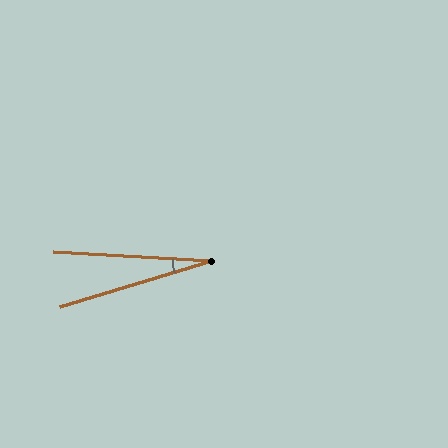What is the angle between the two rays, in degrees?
Approximately 20 degrees.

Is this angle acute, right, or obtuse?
It is acute.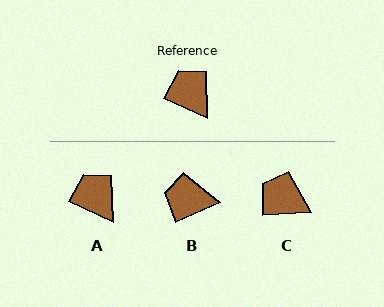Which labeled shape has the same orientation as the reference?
A.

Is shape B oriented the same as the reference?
No, it is off by about 49 degrees.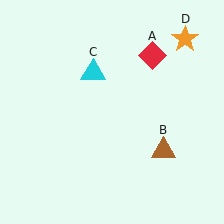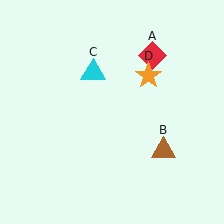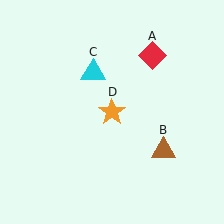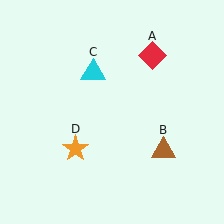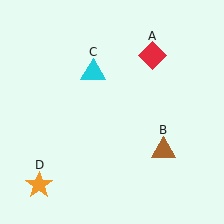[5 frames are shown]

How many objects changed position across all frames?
1 object changed position: orange star (object D).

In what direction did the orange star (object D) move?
The orange star (object D) moved down and to the left.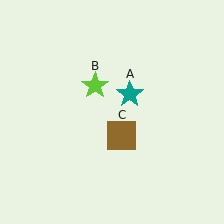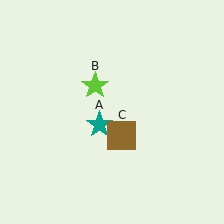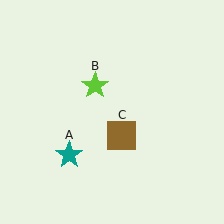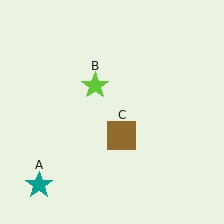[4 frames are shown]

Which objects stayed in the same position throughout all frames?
Lime star (object B) and brown square (object C) remained stationary.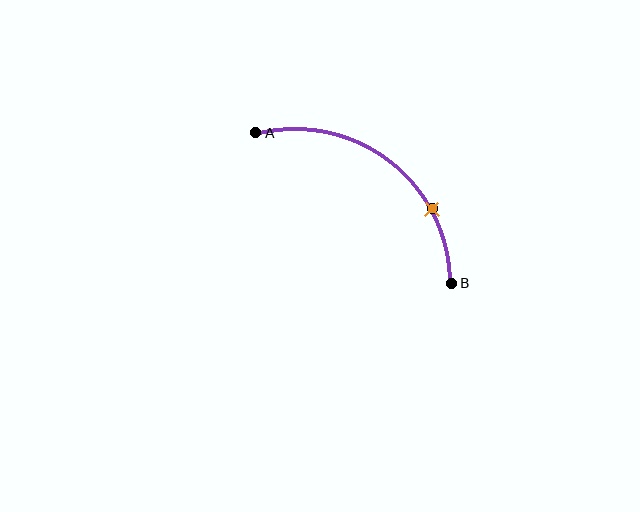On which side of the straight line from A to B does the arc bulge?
The arc bulges above and to the right of the straight line connecting A and B.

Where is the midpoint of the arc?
The arc midpoint is the point on the curve farthest from the straight line joining A and B. It sits above and to the right of that line.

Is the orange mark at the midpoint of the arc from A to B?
No. The orange mark lies on the arc but is closer to endpoint B. The arc midpoint would be at the point on the curve equidistant along the arc from both A and B.